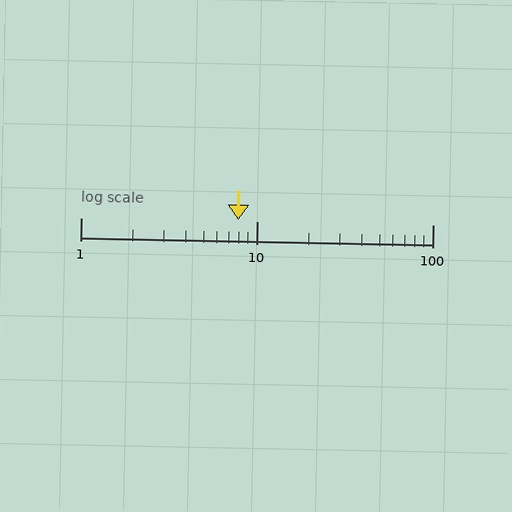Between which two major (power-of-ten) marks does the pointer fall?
The pointer is between 1 and 10.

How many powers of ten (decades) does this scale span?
The scale spans 2 decades, from 1 to 100.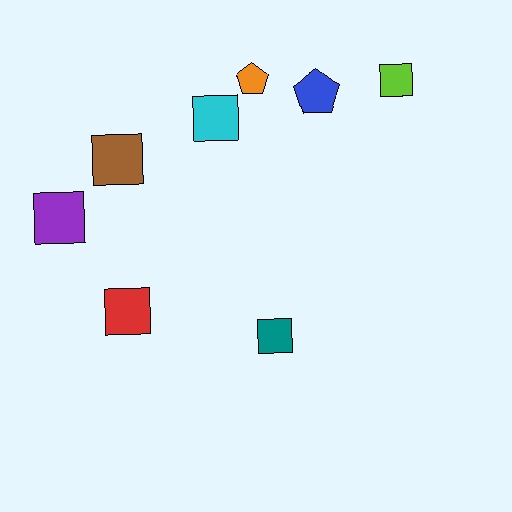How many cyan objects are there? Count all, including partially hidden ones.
There is 1 cyan object.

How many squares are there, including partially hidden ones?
There are 6 squares.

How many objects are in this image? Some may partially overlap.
There are 8 objects.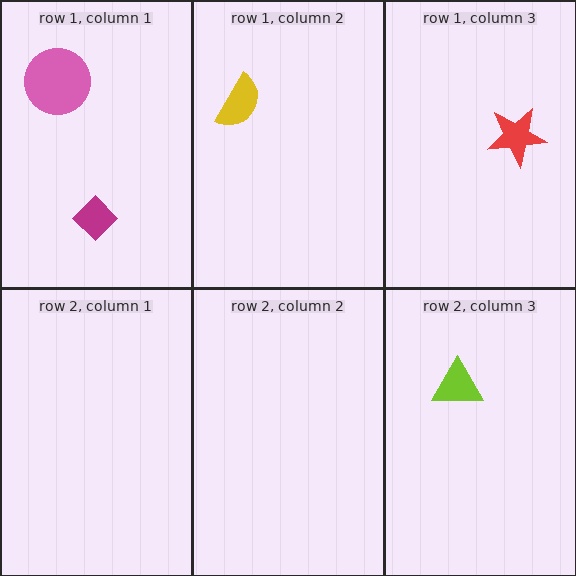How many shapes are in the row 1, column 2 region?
1.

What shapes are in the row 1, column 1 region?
The pink circle, the magenta diamond.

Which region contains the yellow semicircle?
The row 1, column 2 region.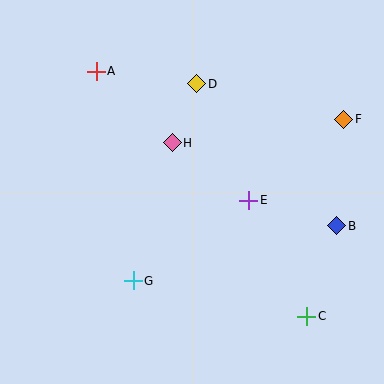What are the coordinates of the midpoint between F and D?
The midpoint between F and D is at (270, 102).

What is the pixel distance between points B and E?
The distance between B and E is 92 pixels.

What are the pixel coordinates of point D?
Point D is at (197, 84).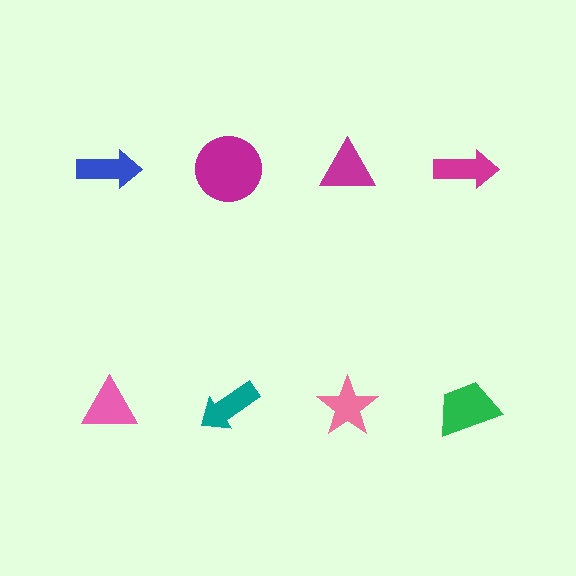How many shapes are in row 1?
4 shapes.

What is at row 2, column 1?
A pink triangle.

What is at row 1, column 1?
A blue arrow.